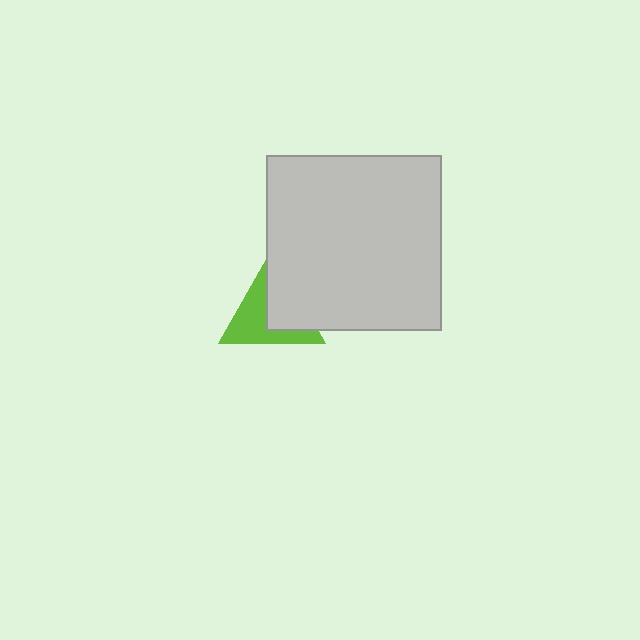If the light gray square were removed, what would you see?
You would see the complete lime triangle.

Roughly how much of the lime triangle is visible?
About half of it is visible (roughly 53%).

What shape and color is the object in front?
The object in front is a light gray square.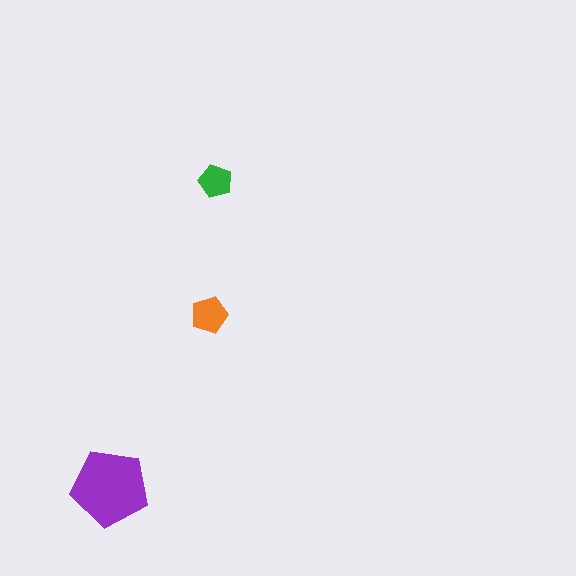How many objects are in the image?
There are 3 objects in the image.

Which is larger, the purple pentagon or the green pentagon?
The purple one.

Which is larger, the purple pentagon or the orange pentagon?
The purple one.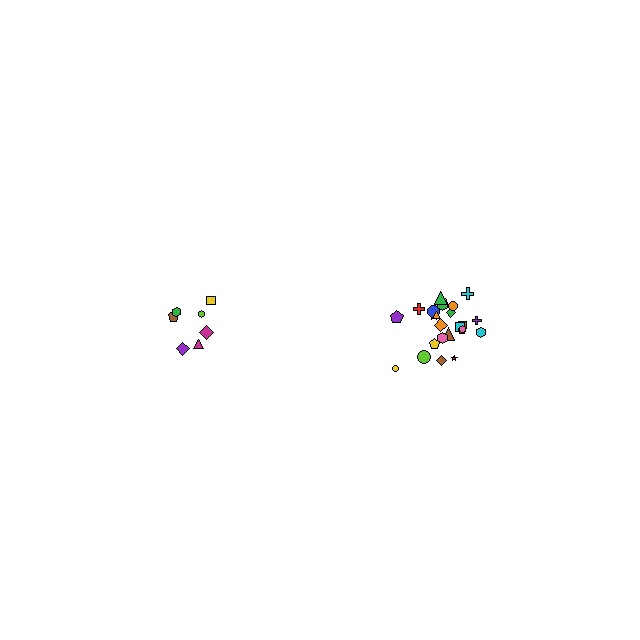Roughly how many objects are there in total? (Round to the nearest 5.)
Roughly 30 objects in total.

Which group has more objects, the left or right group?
The right group.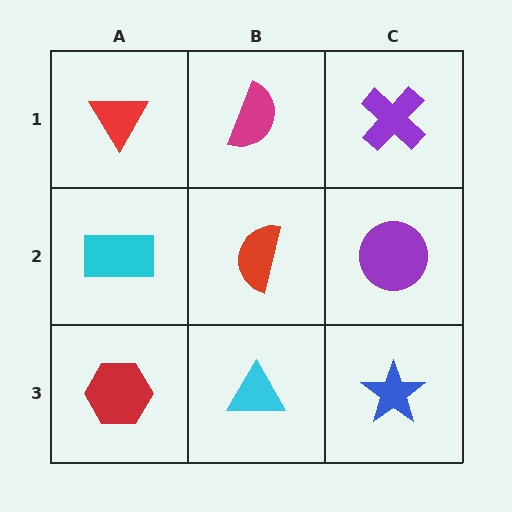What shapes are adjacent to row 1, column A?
A cyan rectangle (row 2, column A), a magenta semicircle (row 1, column B).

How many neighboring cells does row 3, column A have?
2.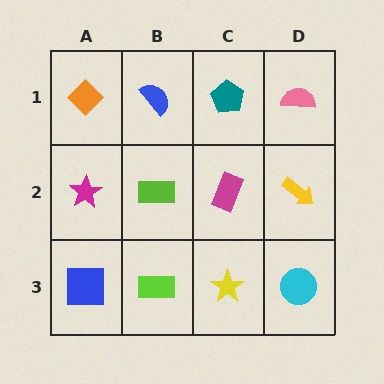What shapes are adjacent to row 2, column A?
An orange diamond (row 1, column A), a blue square (row 3, column A), a lime rectangle (row 2, column B).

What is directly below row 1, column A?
A magenta star.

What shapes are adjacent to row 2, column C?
A teal pentagon (row 1, column C), a yellow star (row 3, column C), a lime rectangle (row 2, column B), a yellow arrow (row 2, column D).